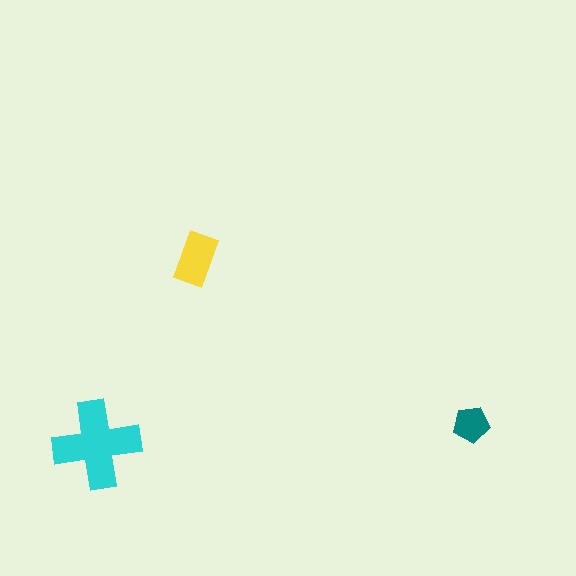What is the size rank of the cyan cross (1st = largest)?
1st.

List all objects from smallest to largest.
The teal pentagon, the yellow rectangle, the cyan cross.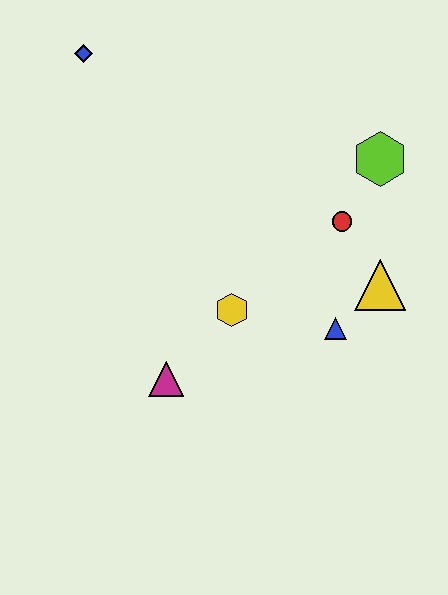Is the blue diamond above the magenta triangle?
Yes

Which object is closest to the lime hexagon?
The red circle is closest to the lime hexagon.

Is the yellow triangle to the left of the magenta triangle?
No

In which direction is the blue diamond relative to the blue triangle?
The blue diamond is above the blue triangle.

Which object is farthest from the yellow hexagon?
The blue diamond is farthest from the yellow hexagon.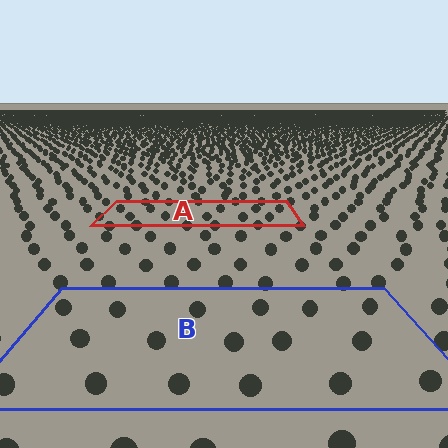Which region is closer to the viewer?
Region B is closer. The texture elements there are larger and more spread out.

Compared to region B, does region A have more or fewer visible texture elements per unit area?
Region A has more texture elements per unit area — they are packed more densely because it is farther away.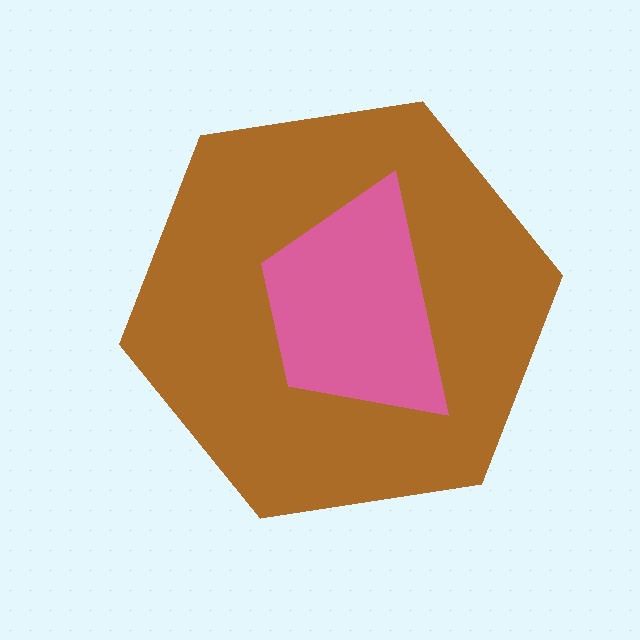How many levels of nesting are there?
2.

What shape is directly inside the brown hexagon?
The pink trapezoid.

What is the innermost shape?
The pink trapezoid.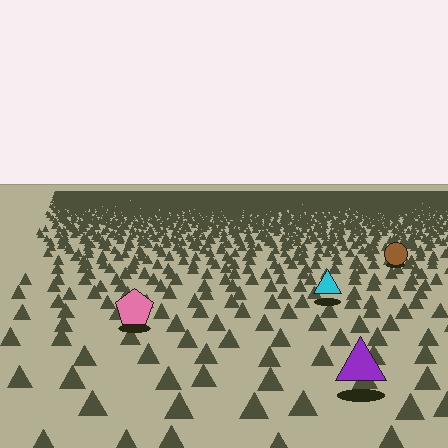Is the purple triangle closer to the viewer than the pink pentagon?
Yes. The purple triangle is closer — you can tell from the texture gradient: the ground texture is coarser near it.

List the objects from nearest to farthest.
From nearest to farthest: the purple triangle, the pink pentagon, the cyan triangle, the brown circle.